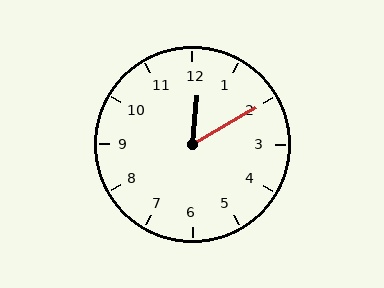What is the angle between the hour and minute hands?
Approximately 55 degrees.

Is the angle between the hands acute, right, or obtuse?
It is acute.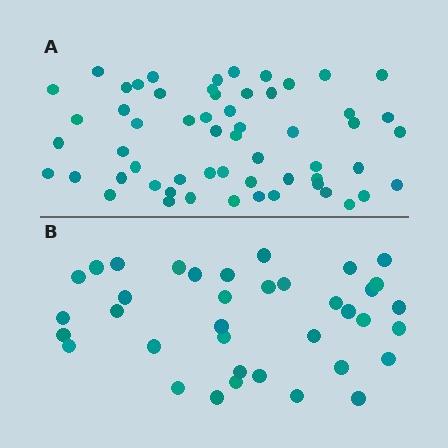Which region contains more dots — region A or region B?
Region A (the top region) has more dots.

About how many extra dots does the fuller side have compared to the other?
Region A has approximately 20 more dots than region B.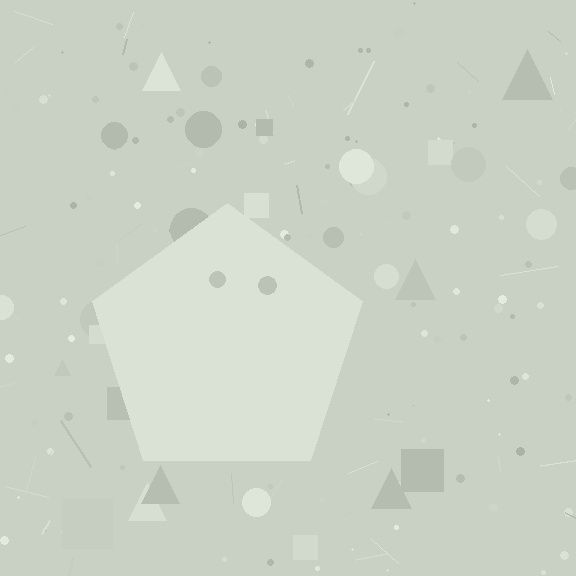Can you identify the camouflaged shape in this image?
The camouflaged shape is a pentagon.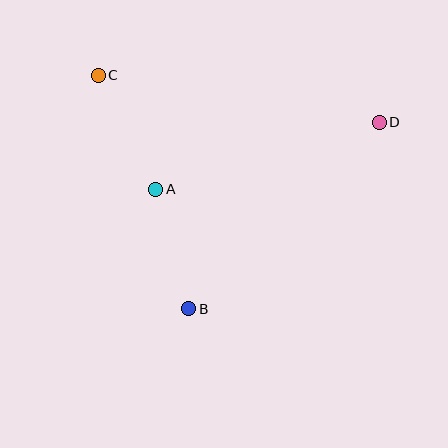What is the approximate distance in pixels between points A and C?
The distance between A and C is approximately 128 pixels.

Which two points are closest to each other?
Points A and B are closest to each other.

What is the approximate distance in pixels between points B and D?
The distance between B and D is approximately 267 pixels.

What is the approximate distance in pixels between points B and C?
The distance between B and C is approximately 250 pixels.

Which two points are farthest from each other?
Points C and D are farthest from each other.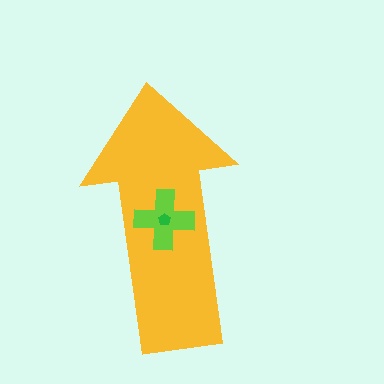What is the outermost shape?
The yellow arrow.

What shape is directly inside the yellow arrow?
The lime cross.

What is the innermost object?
The green pentagon.